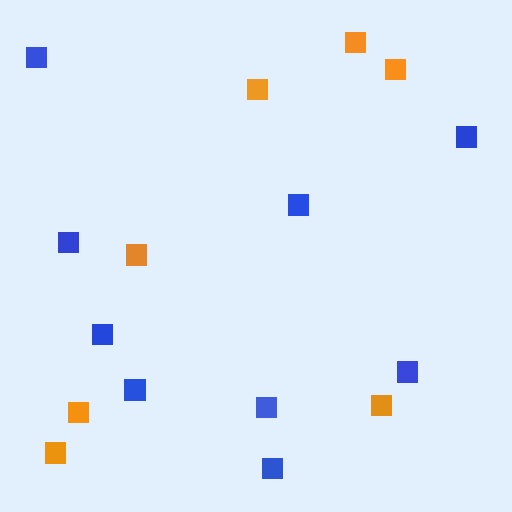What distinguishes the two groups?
There are 2 groups: one group of orange squares (7) and one group of blue squares (9).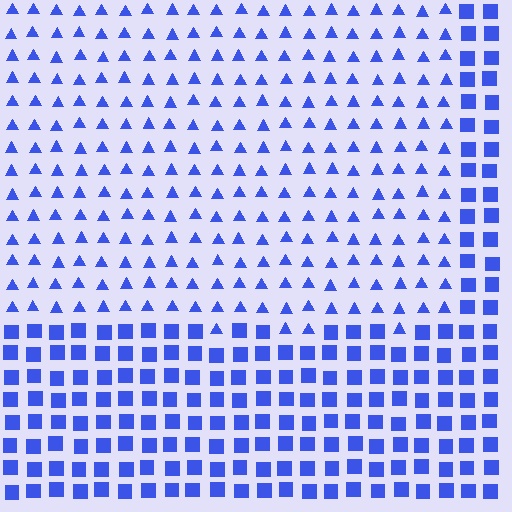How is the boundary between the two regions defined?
The boundary is defined by a change in element shape: triangles inside vs. squares outside. All elements share the same color and spacing.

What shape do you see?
I see a rectangle.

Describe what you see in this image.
The image is filled with small blue elements arranged in a uniform grid. A rectangle-shaped region contains triangles, while the surrounding area contains squares. The boundary is defined purely by the change in element shape.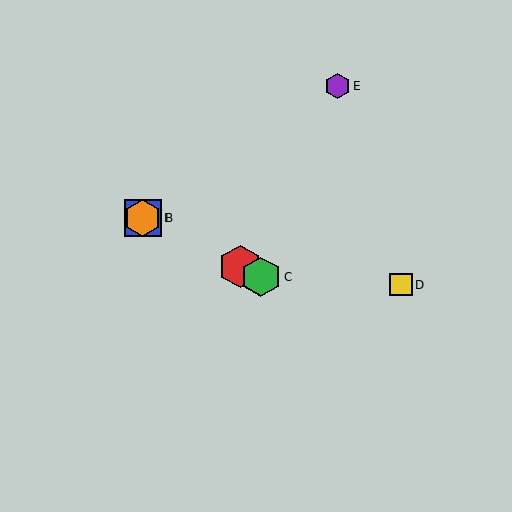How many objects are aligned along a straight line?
4 objects (A, B, C, F) are aligned along a straight line.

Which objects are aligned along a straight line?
Objects A, B, C, F are aligned along a straight line.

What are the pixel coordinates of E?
Object E is at (338, 86).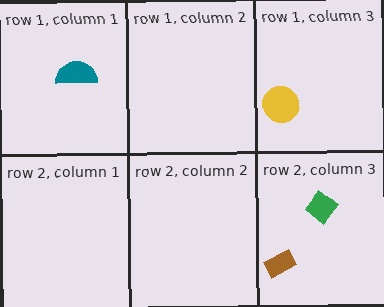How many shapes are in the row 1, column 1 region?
1.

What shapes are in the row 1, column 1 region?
The teal semicircle.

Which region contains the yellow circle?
The row 1, column 3 region.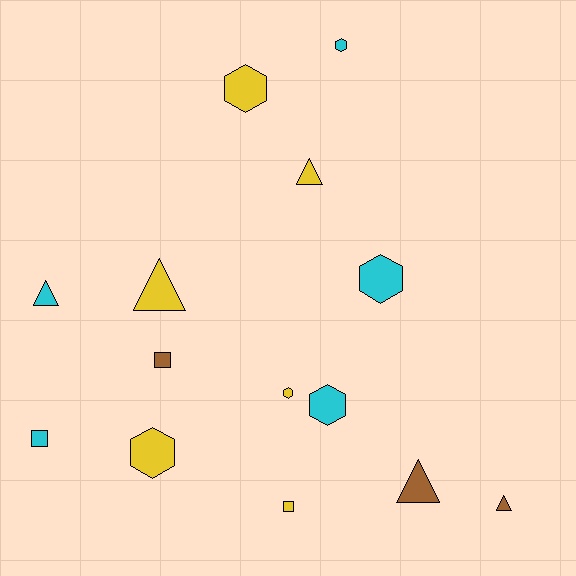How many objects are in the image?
There are 14 objects.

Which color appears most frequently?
Yellow, with 6 objects.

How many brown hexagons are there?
There are no brown hexagons.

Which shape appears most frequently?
Hexagon, with 6 objects.